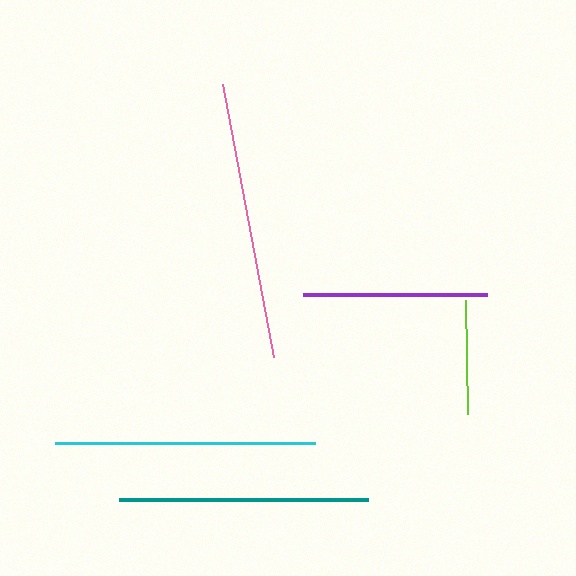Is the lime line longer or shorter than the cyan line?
The cyan line is longer than the lime line.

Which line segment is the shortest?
The lime line is the shortest at approximately 114 pixels.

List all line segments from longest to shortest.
From longest to shortest: pink, cyan, teal, purple, lime.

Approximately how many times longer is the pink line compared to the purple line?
The pink line is approximately 1.5 times the length of the purple line.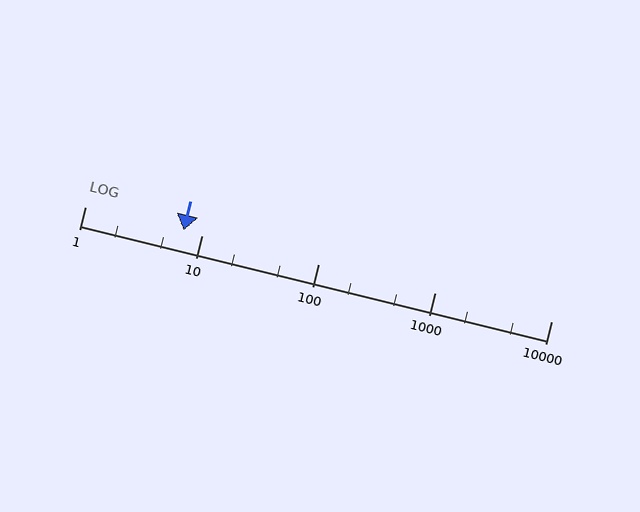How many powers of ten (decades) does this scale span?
The scale spans 4 decades, from 1 to 10000.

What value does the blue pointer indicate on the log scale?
The pointer indicates approximately 7.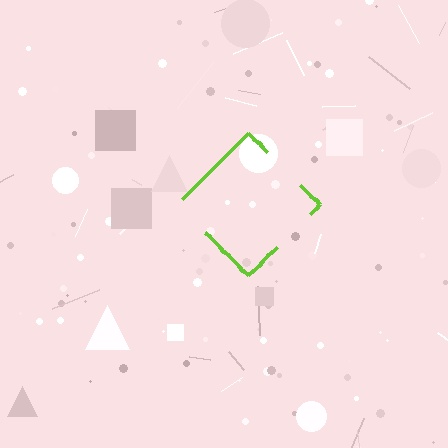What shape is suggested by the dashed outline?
The dashed outline suggests a diamond.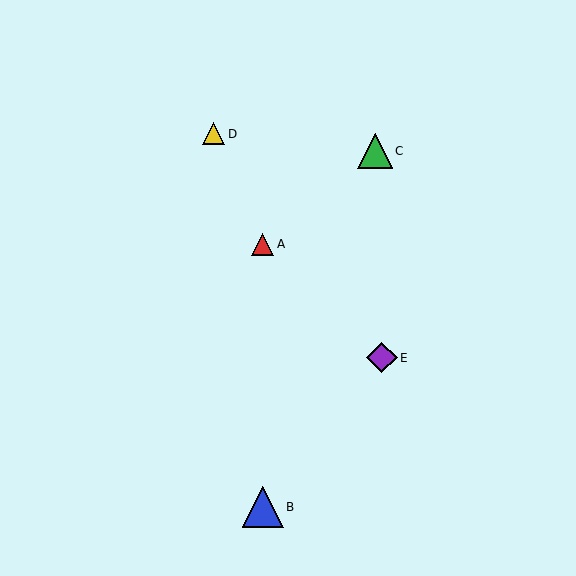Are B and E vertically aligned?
No, B is at x≈263 and E is at x≈382.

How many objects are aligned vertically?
2 objects (A, B) are aligned vertically.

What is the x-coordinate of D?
Object D is at x≈214.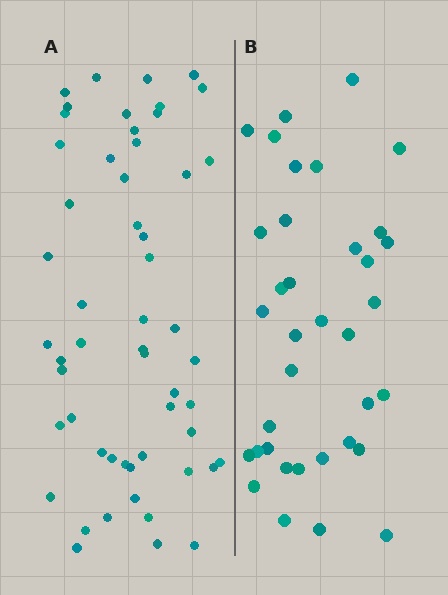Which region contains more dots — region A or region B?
Region A (the left region) has more dots.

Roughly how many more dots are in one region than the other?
Region A has approximately 20 more dots than region B.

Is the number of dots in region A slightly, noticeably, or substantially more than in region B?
Region A has substantially more. The ratio is roughly 1.5 to 1.